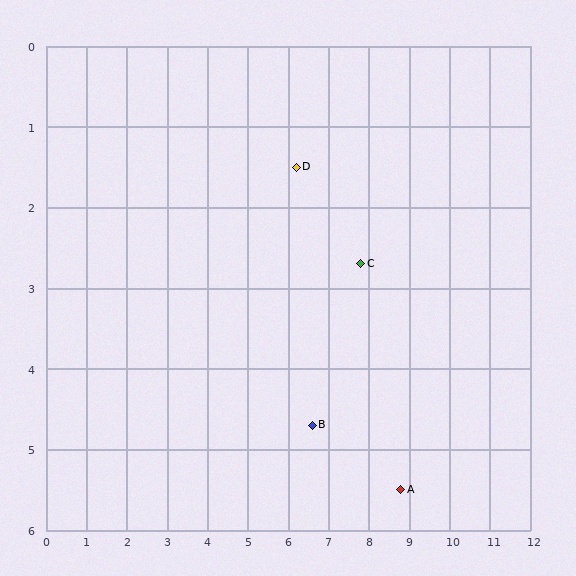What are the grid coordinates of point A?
Point A is at approximately (8.8, 5.5).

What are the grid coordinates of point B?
Point B is at approximately (6.6, 4.7).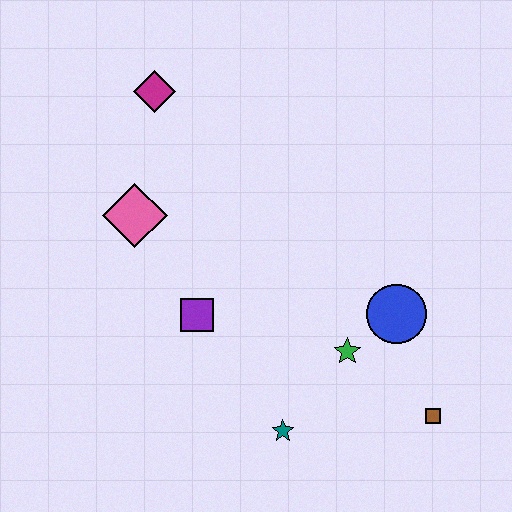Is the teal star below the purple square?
Yes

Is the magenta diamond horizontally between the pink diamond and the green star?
Yes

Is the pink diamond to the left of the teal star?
Yes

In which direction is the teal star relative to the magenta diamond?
The teal star is below the magenta diamond.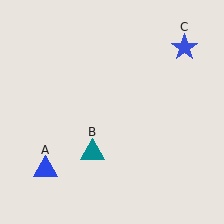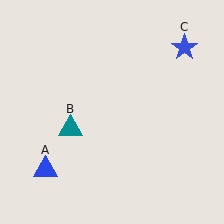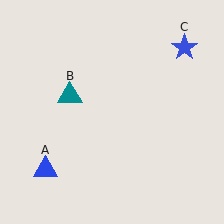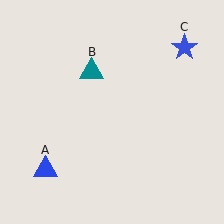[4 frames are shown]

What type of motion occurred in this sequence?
The teal triangle (object B) rotated clockwise around the center of the scene.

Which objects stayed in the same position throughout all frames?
Blue triangle (object A) and blue star (object C) remained stationary.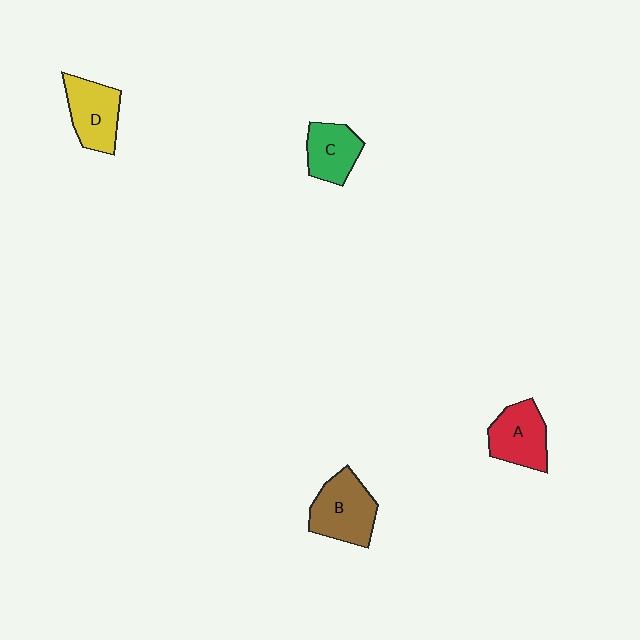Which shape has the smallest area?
Shape C (green).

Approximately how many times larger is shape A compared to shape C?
Approximately 1.2 times.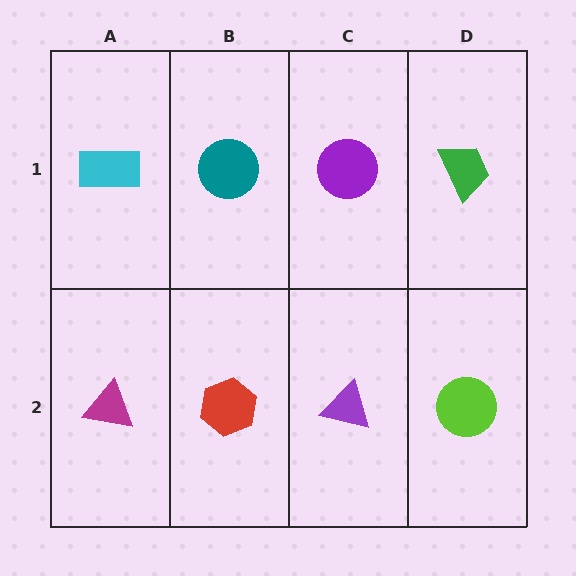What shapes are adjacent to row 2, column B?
A teal circle (row 1, column B), a magenta triangle (row 2, column A), a purple triangle (row 2, column C).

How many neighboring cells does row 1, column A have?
2.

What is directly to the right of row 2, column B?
A purple triangle.